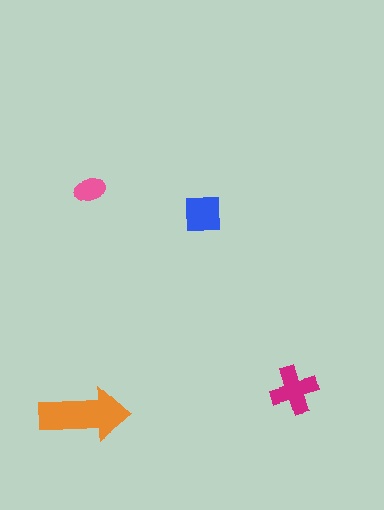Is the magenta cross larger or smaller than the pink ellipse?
Larger.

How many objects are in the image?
There are 4 objects in the image.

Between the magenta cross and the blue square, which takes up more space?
The magenta cross.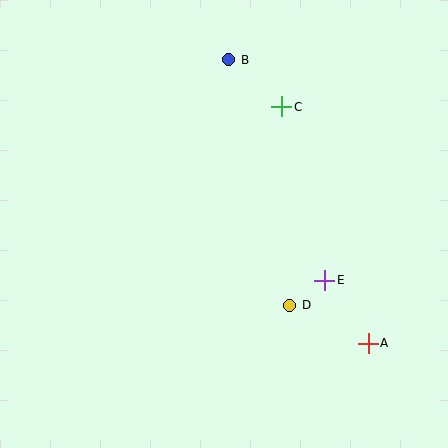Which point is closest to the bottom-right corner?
Point A is closest to the bottom-right corner.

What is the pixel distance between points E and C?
The distance between E and C is 178 pixels.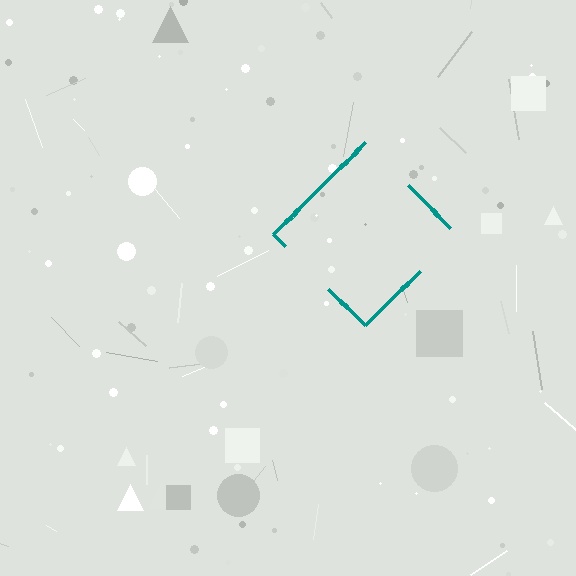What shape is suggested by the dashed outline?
The dashed outline suggests a diamond.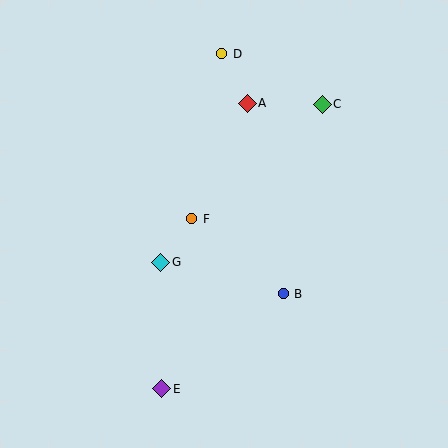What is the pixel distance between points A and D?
The distance between A and D is 56 pixels.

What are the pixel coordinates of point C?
Point C is at (322, 104).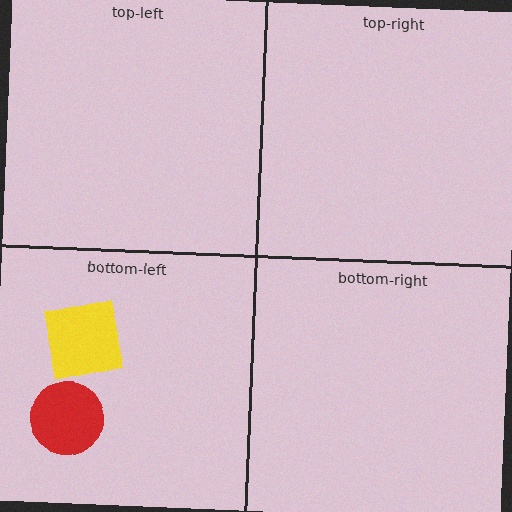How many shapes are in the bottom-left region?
3.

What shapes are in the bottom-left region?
The magenta arrow, the red circle, the yellow square.